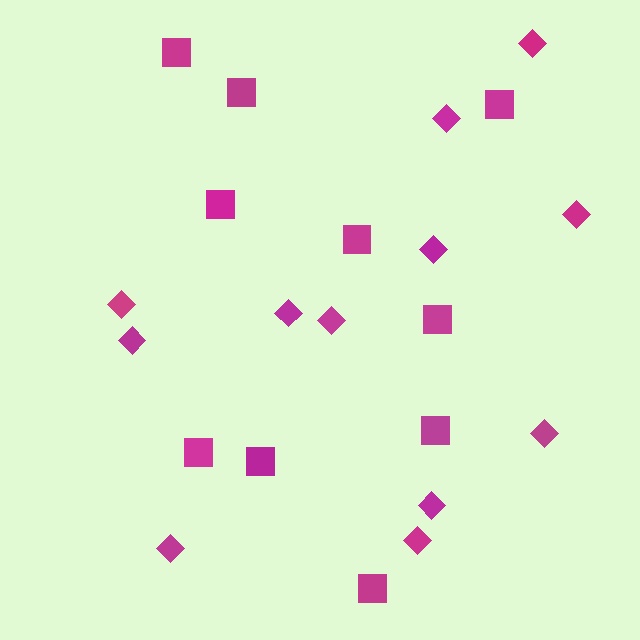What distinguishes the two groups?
There are 2 groups: one group of squares (10) and one group of diamonds (12).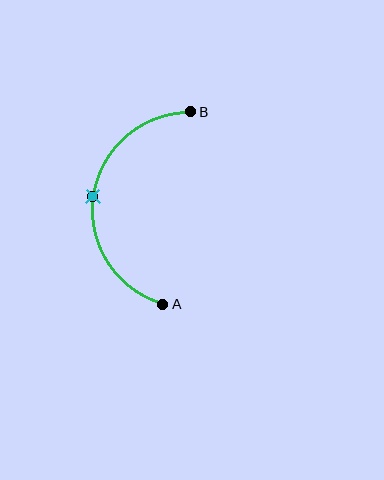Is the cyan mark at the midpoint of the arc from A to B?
Yes. The cyan mark lies on the arc at equal arc-length from both A and B — it is the arc midpoint.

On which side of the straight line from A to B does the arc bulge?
The arc bulges to the left of the straight line connecting A and B.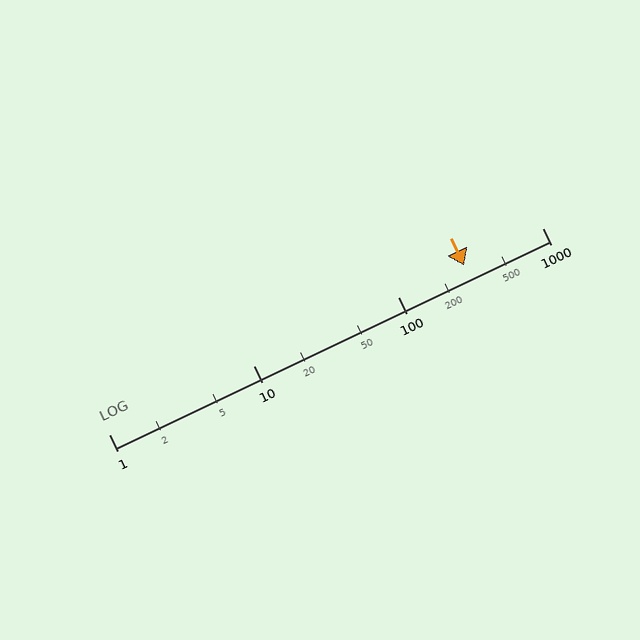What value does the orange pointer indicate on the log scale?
The pointer indicates approximately 290.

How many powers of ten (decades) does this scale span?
The scale spans 3 decades, from 1 to 1000.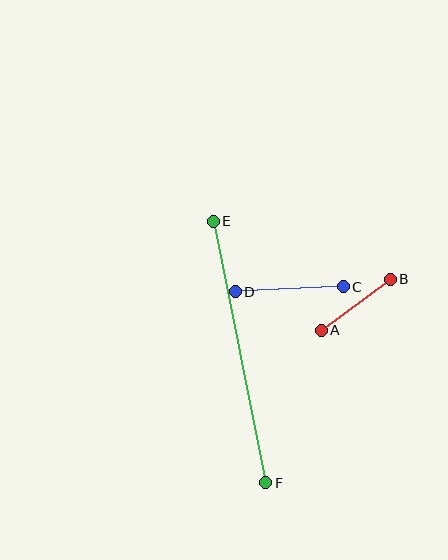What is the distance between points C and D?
The distance is approximately 108 pixels.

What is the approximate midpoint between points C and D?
The midpoint is at approximately (289, 289) pixels.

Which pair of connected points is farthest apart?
Points E and F are farthest apart.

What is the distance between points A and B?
The distance is approximately 86 pixels.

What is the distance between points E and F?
The distance is approximately 267 pixels.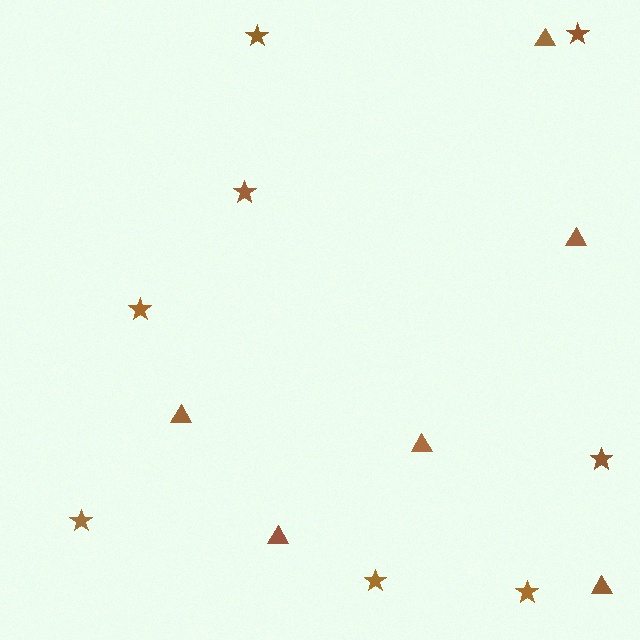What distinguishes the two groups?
There are 2 groups: one group of triangles (6) and one group of stars (8).